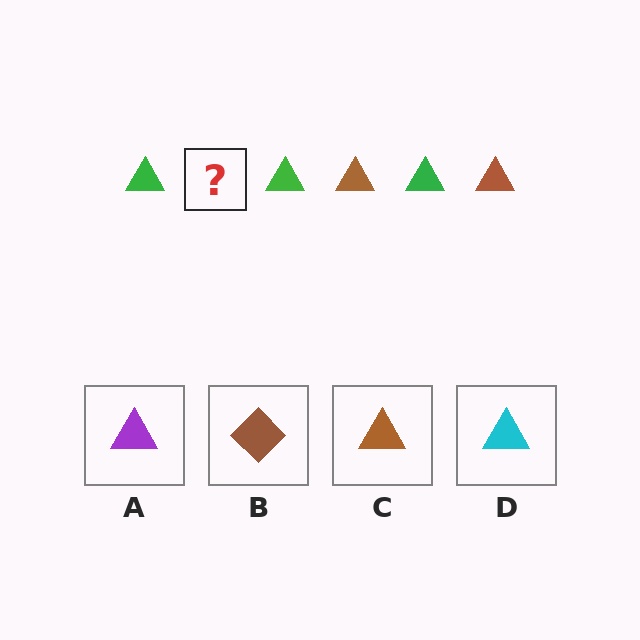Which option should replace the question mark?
Option C.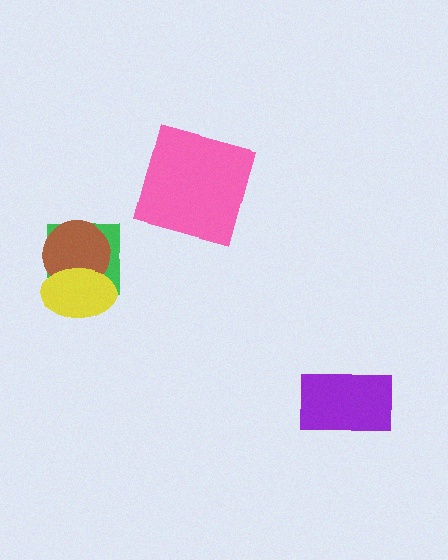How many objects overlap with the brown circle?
2 objects overlap with the brown circle.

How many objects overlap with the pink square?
0 objects overlap with the pink square.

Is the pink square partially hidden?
No, no other shape covers it.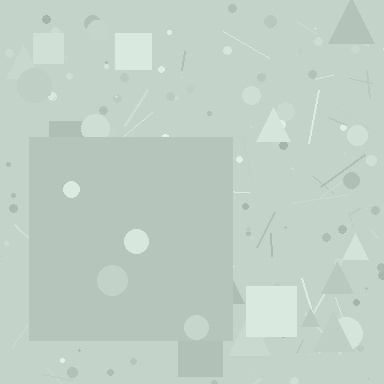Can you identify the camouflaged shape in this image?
The camouflaged shape is a square.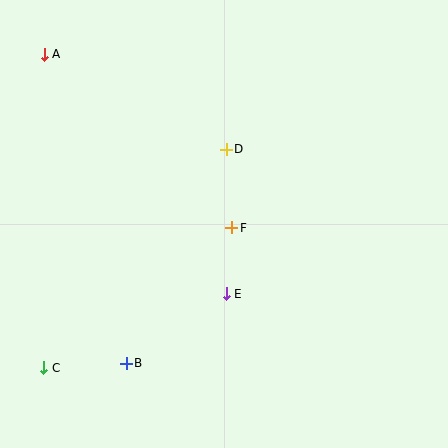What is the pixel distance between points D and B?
The distance between D and B is 236 pixels.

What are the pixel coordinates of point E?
Point E is at (226, 294).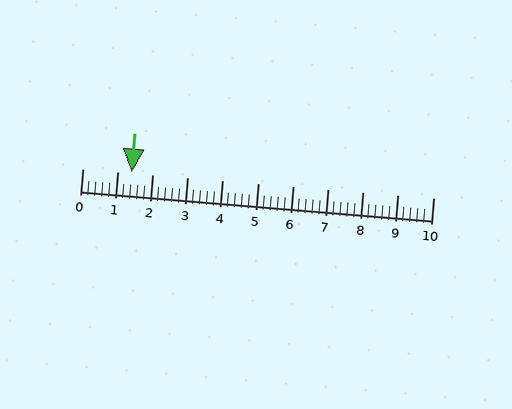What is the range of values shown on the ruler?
The ruler shows values from 0 to 10.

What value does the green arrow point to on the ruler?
The green arrow points to approximately 1.4.